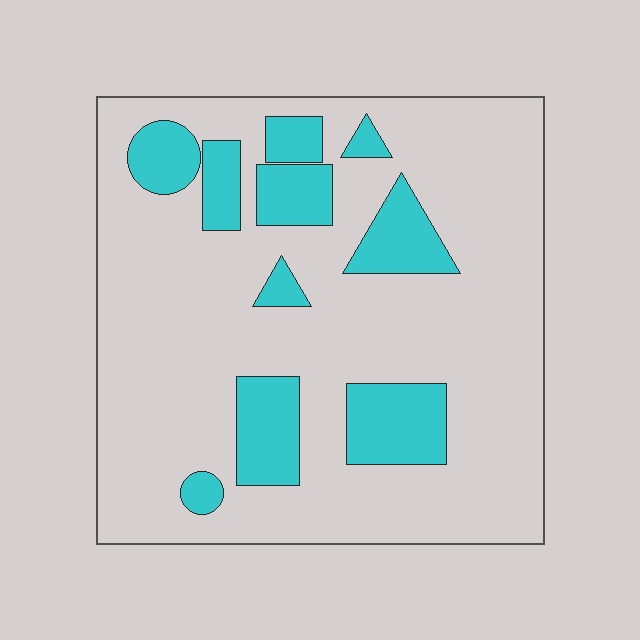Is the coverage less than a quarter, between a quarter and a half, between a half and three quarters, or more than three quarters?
Less than a quarter.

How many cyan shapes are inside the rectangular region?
10.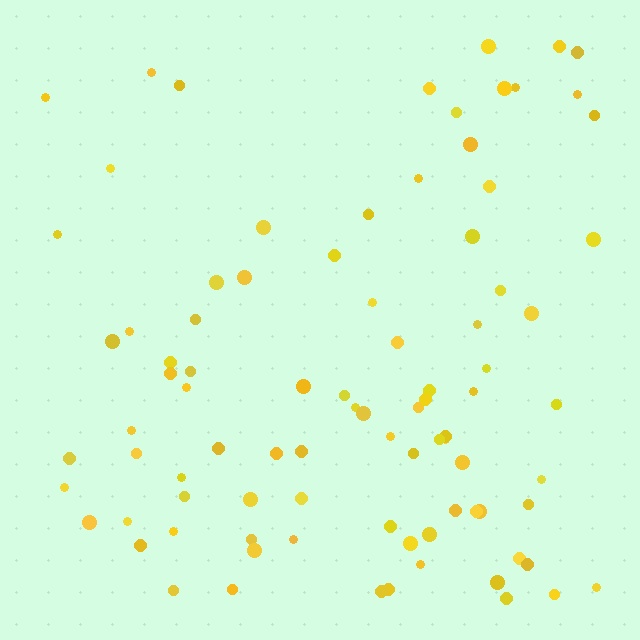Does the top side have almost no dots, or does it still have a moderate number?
Still a moderate number, just noticeably fewer than the bottom.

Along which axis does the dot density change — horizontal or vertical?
Vertical.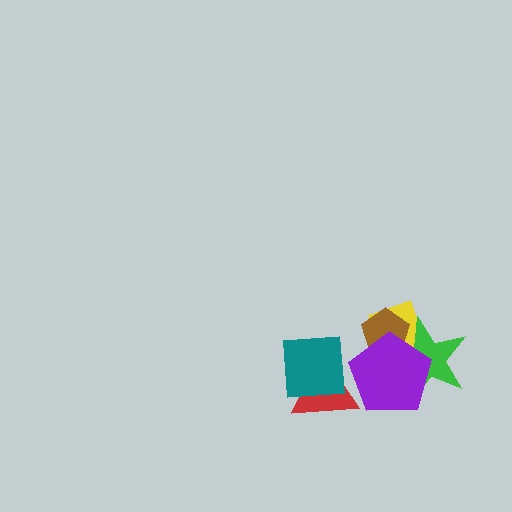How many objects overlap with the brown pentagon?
3 objects overlap with the brown pentagon.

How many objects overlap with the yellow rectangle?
3 objects overlap with the yellow rectangle.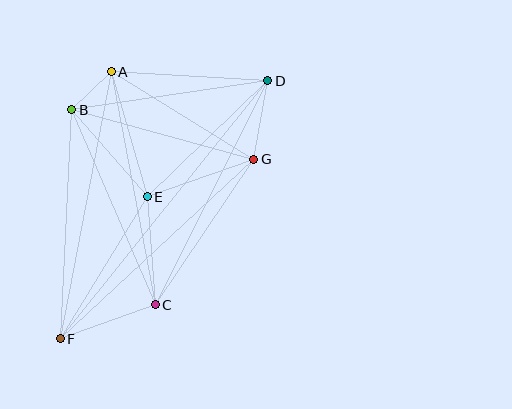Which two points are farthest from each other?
Points D and F are farthest from each other.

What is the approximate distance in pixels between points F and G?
The distance between F and G is approximately 264 pixels.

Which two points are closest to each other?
Points A and B are closest to each other.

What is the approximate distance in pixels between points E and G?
The distance between E and G is approximately 113 pixels.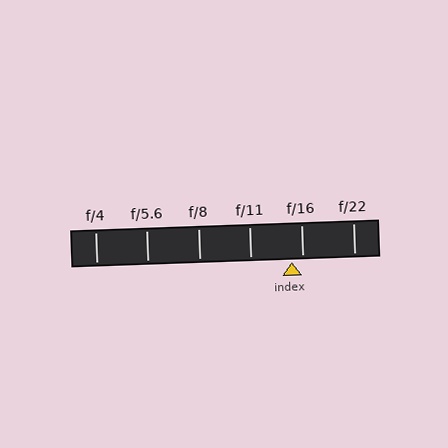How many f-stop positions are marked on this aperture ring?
There are 6 f-stop positions marked.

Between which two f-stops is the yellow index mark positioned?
The index mark is between f/11 and f/16.